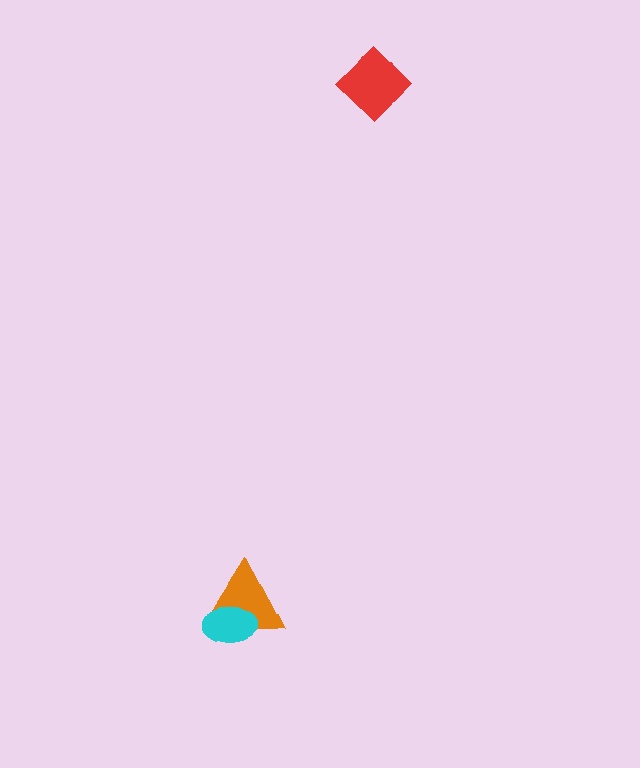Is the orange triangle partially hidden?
Yes, it is partially covered by another shape.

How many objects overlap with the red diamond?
0 objects overlap with the red diamond.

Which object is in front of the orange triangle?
The cyan ellipse is in front of the orange triangle.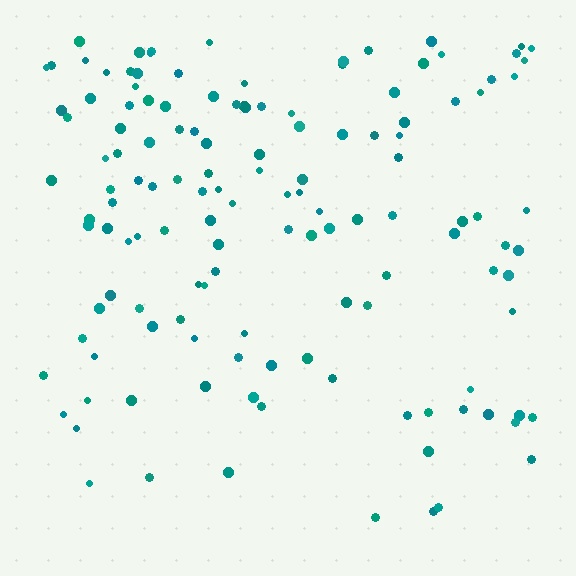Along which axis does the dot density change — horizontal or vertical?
Vertical.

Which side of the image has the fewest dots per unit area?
The bottom.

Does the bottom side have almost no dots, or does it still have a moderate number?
Still a moderate number, just noticeably fewer than the top.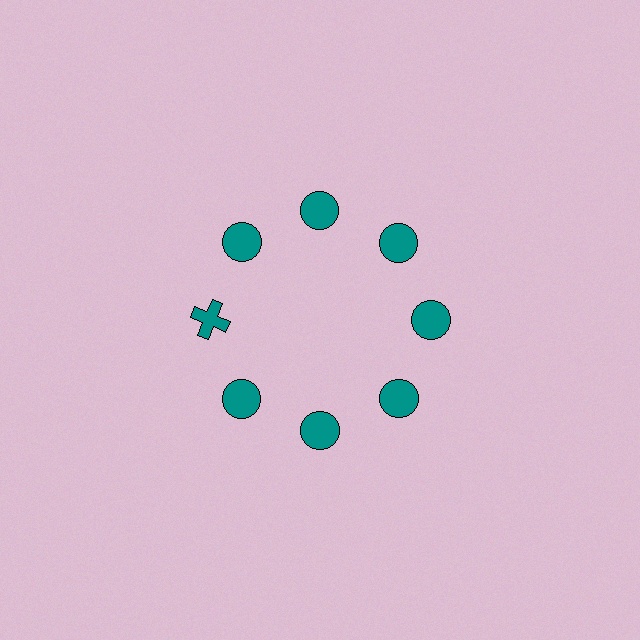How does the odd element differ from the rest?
It has a different shape: cross instead of circle.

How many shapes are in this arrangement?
There are 8 shapes arranged in a ring pattern.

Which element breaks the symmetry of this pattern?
The teal cross at roughly the 9 o'clock position breaks the symmetry. All other shapes are teal circles.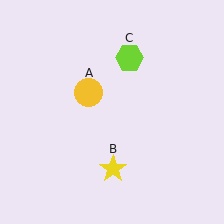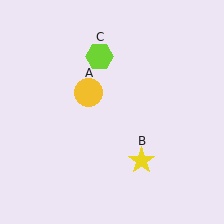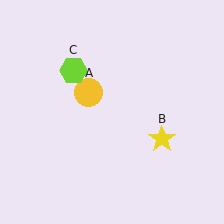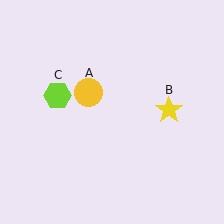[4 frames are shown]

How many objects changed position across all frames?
2 objects changed position: yellow star (object B), lime hexagon (object C).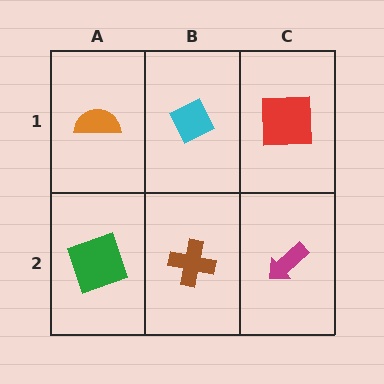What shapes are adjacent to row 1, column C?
A magenta arrow (row 2, column C), a cyan diamond (row 1, column B).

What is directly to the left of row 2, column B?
A green square.